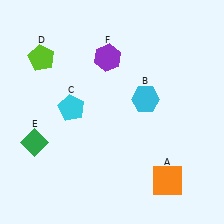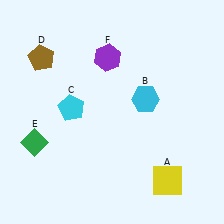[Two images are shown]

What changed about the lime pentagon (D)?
In Image 1, D is lime. In Image 2, it changed to brown.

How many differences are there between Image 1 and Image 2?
There are 2 differences between the two images.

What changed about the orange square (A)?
In Image 1, A is orange. In Image 2, it changed to yellow.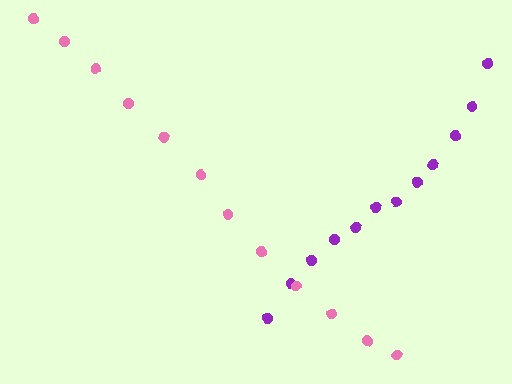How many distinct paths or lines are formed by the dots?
There are 2 distinct paths.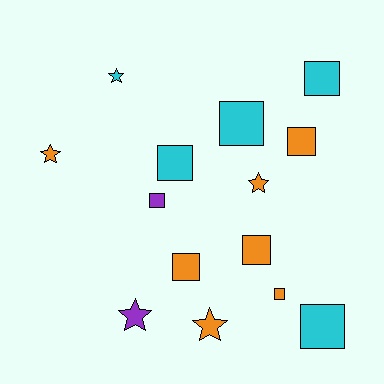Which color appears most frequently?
Orange, with 7 objects.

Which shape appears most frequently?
Square, with 9 objects.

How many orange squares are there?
There are 4 orange squares.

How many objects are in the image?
There are 14 objects.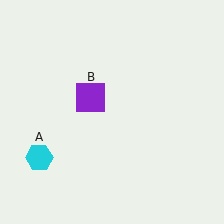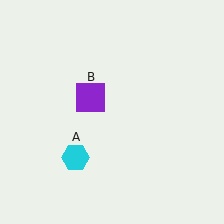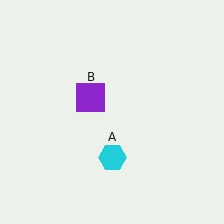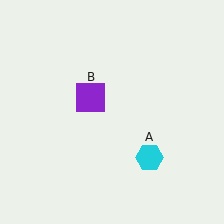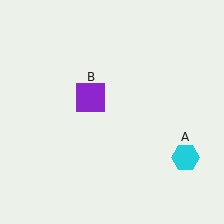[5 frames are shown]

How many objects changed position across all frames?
1 object changed position: cyan hexagon (object A).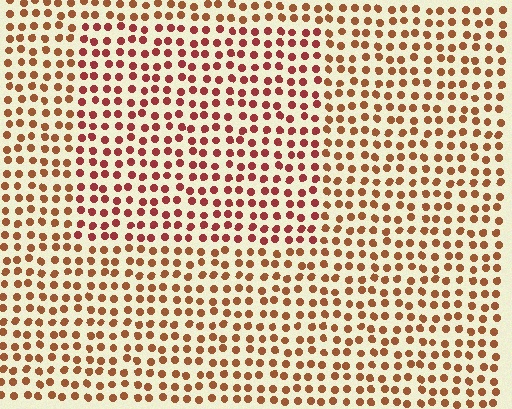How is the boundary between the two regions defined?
The boundary is defined purely by a slight shift in hue (about 26 degrees). Spacing, size, and orientation are identical on both sides.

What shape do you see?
I see a rectangle.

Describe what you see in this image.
The image is filled with small brown elements in a uniform arrangement. A rectangle-shaped region is visible where the elements are tinted to a slightly different hue, forming a subtle color boundary.